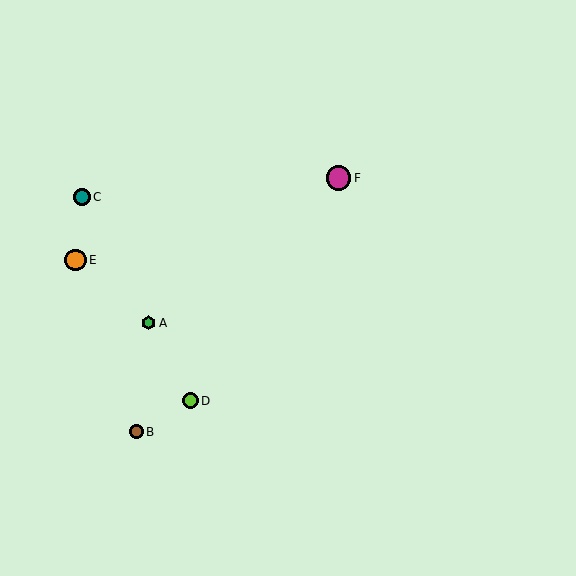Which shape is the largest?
The magenta circle (labeled F) is the largest.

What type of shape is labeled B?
Shape B is a brown circle.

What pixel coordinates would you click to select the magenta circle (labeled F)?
Click at (338, 178) to select the magenta circle F.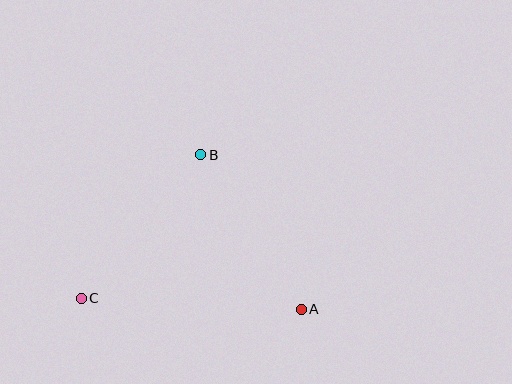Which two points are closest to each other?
Points A and B are closest to each other.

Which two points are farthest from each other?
Points A and C are farthest from each other.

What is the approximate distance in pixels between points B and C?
The distance between B and C is approximately 187 pixels.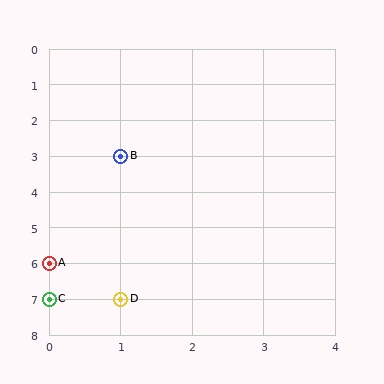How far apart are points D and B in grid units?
Points D and B are 4 rows apart.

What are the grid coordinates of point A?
Point A is at grid coordinates (0, 6).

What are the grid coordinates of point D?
Point D is at grid coordinates (1, 7).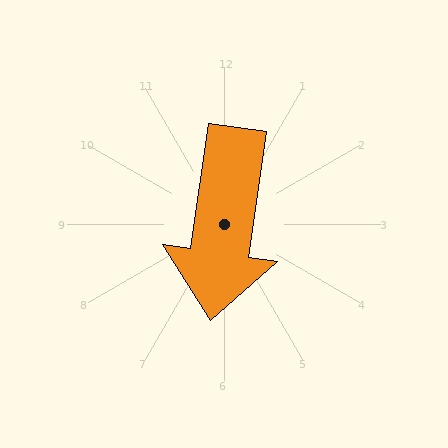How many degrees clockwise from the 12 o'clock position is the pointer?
Approximately 188 degrees.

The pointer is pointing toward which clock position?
Roughly 6 o'clock.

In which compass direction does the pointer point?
South.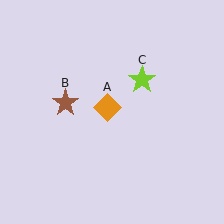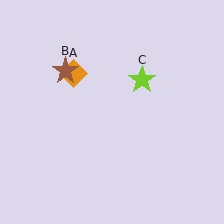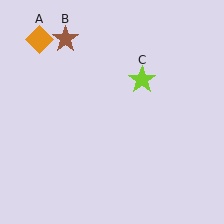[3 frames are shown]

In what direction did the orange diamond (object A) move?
The orange diamond (object A) moved up and to the left.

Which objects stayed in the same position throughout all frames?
Lime star (object C) remained stationary.